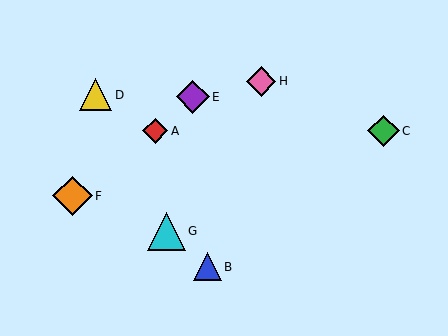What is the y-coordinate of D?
Object D is at y≈95.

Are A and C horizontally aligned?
Yes, both are at y≈131.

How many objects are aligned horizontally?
2 objects (A, C) are aligned horizontally.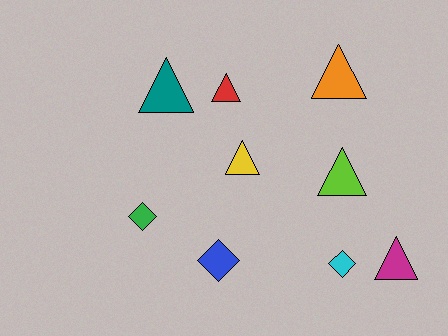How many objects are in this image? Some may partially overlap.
There are 9 objects.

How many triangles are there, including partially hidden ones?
There are 6 triangles.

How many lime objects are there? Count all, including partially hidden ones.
There is 1 lime object.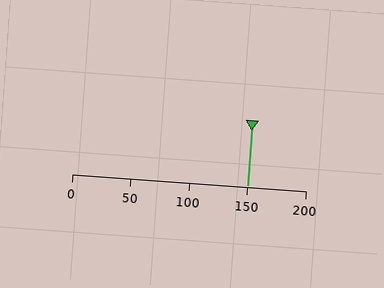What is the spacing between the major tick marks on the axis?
The major ticks are spaced 50 apart.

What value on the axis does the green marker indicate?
The marker indicates approximately 150.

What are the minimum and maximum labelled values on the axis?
The axis runs from 0 to 200.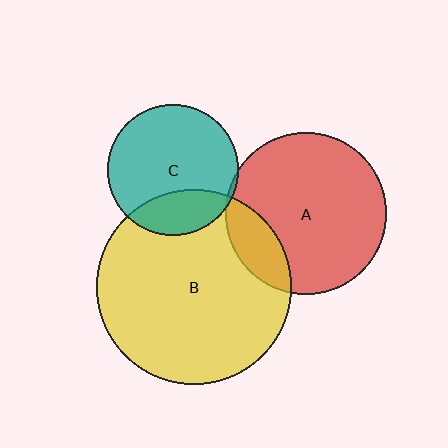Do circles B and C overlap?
Yes.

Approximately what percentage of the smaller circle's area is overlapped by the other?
Approximately 25%.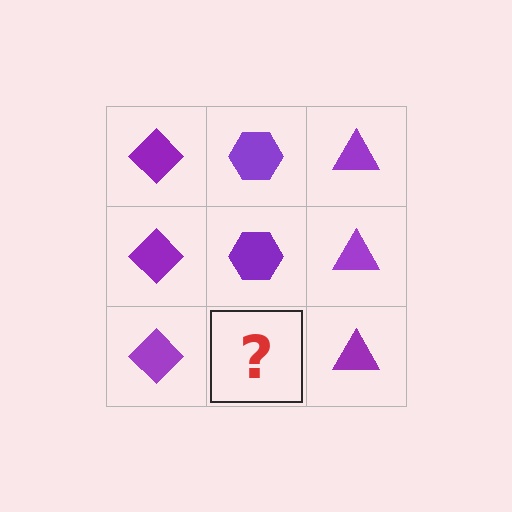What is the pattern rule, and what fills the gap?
The rule is that each column has a consistent shape. The gap should be filled with a purple hexagon.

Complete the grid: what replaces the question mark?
The question mark should be replaced with a purple hexagon.